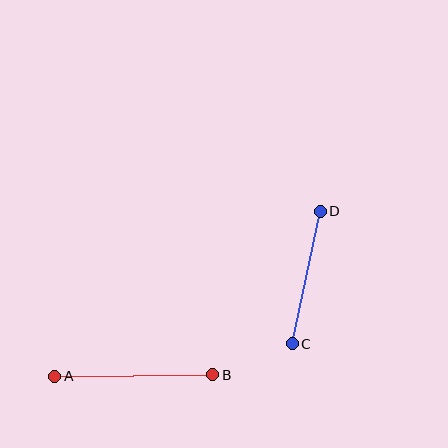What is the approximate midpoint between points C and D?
The midpoint is at approximately (306, 277) pixels.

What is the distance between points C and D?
The distance is approximately 135 pixels.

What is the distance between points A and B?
The distance is approximately 158 pixels.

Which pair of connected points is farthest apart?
Points A and B are farthest apart.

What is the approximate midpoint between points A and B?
The midpoint is at approximately (134, 376) pixels.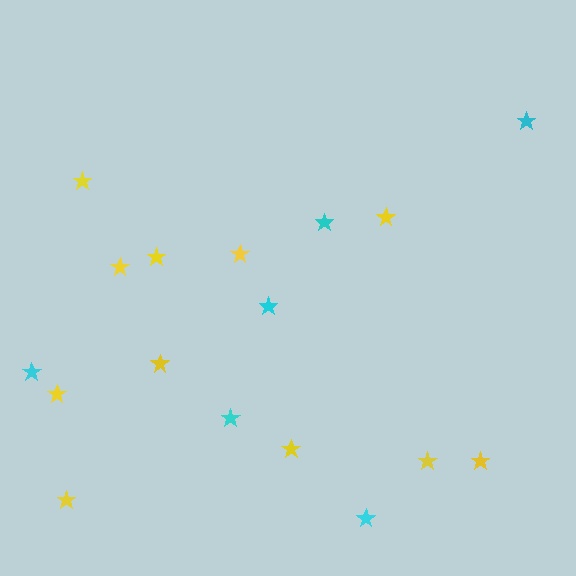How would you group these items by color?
There are 2 groups: one group of yellow stars (11) and one group of cyan stars (6).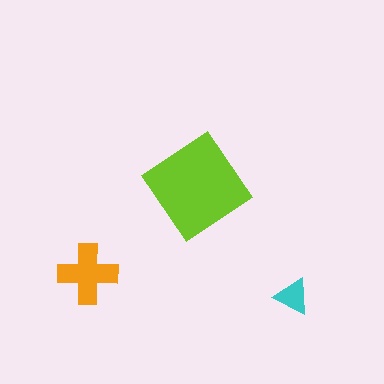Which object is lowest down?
The cyan triangle is bottommost.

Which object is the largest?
The lime diamond.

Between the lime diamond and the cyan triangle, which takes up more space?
The lime diamond.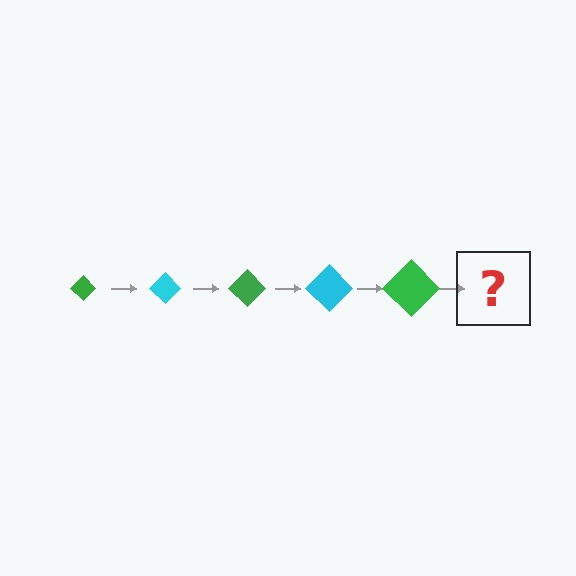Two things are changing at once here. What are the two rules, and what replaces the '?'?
The two rules are that the diamond grows larger each step and the color cycles through green and cyan. The '?' should be a cyan diamond, larger than the previous one.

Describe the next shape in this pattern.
It should be a cyan diamond, larger than the previous one.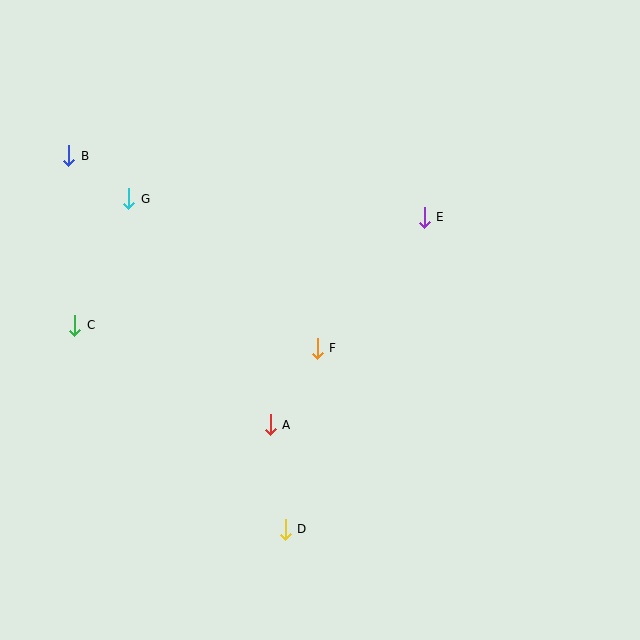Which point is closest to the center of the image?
Point F at (317, 348) is closest to the center.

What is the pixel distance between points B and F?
The distance between B and F is 314 pixels.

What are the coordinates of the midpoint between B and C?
The midpoint between B and C is at (72, 240).